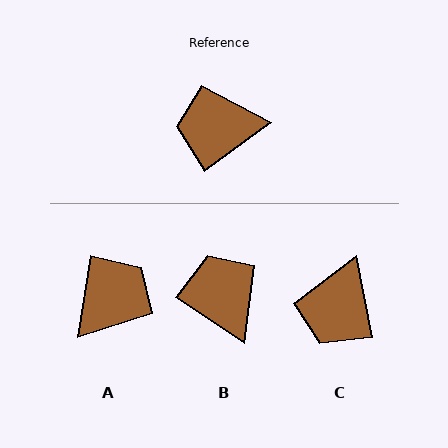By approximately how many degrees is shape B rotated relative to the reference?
Approximately 70 degrees clockwise.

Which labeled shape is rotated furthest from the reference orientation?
A, about 135 degrees away.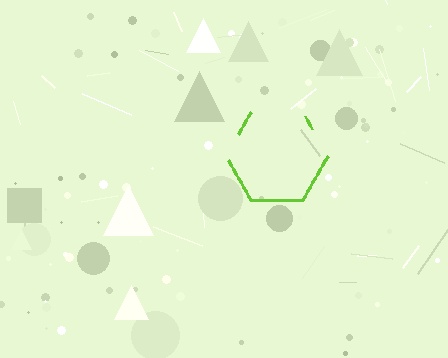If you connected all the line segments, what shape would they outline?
They would outline a hexagon.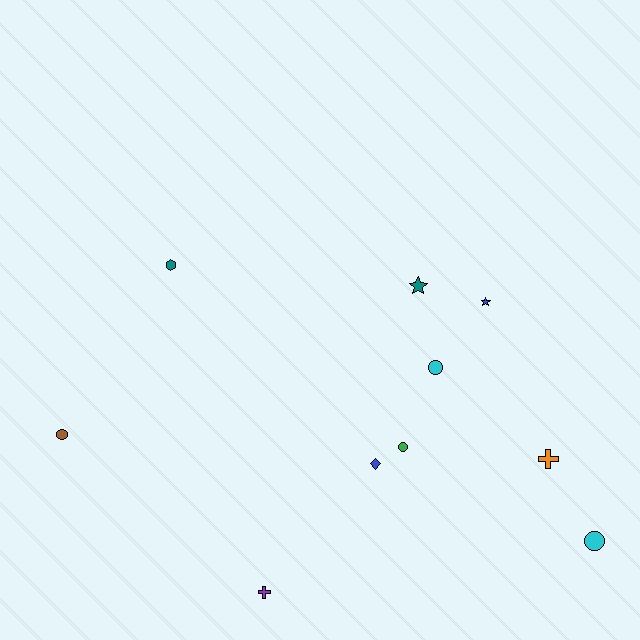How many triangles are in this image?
There are no triangles.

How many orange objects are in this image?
There is 1 orange object.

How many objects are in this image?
There are 10 objects.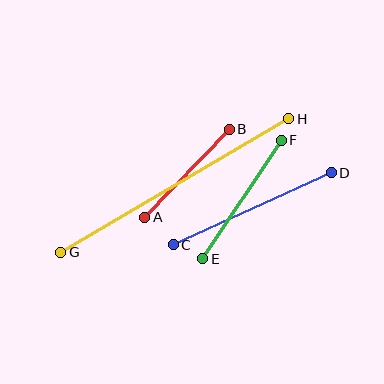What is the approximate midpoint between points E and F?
The midpoint is at approximately (242, 200) pixels.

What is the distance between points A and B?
The distance is approximately 122 pixels.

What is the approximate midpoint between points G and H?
The midpoint is at approximately (175, 186) pixels.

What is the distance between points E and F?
The distance is approximately 142 pixels.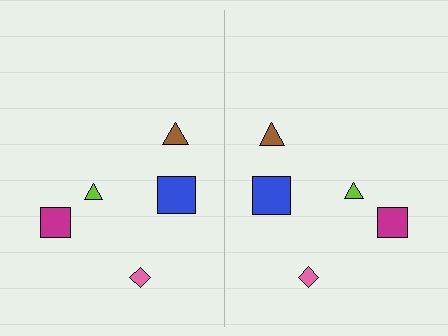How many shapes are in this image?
There are 10 shapes in this image.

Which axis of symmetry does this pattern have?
The pattern has a vertical axis of symmetry running through the center of the image.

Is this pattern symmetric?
Yes, this pattern has bilateral (reflection) symmetry.